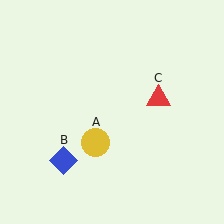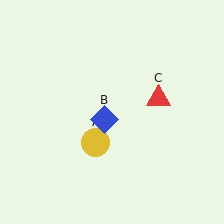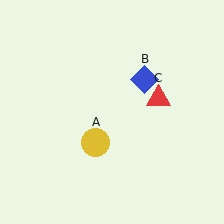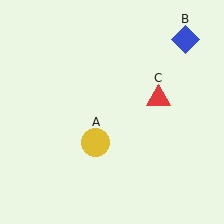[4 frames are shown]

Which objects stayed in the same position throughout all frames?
Yellow circle (object A) and red triangle (object C) remained stationary.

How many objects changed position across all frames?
1 object changed position: blue diamond (object B).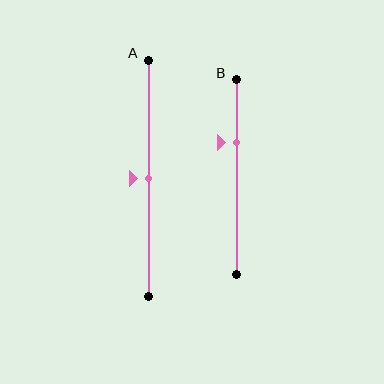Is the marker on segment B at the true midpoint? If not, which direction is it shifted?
No, the marker on segment B is shifted upward by about 18% of the segment length.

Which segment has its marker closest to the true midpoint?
Segment A has its marker closest to the true midpoint.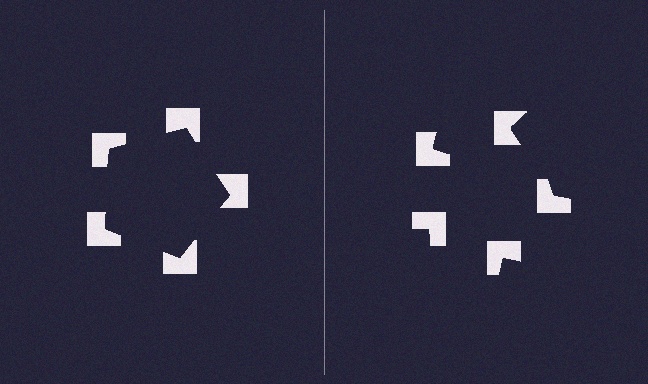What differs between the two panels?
The notched squares are positioned identically on both sides; only the wedge orientations differ. On the left they align to a pentagon; on the right they are misaligned.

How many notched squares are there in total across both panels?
10 — 5 on each side.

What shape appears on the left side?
An illusory pentagon.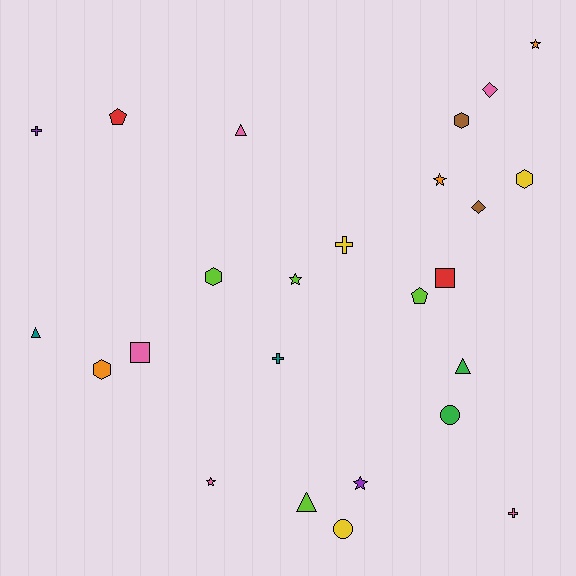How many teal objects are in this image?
There are 2 teal objects.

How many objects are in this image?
There are 25 objects.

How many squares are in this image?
There are 2 squares.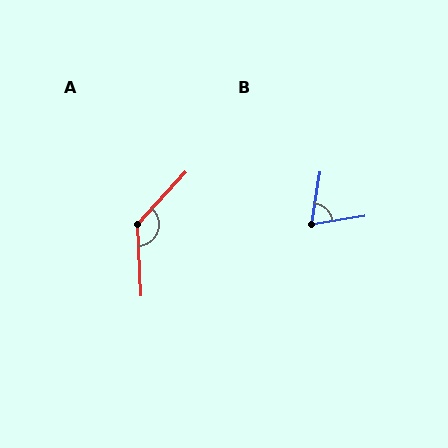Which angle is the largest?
A, at approximately 134 degrees.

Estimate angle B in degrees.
Approximately 71 degrees.